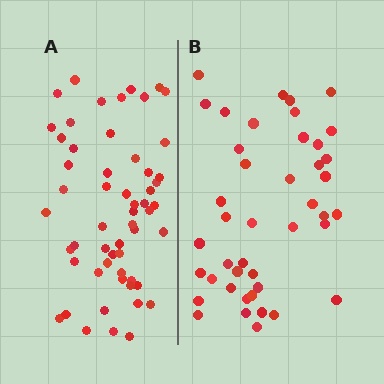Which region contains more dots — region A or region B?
Region A (the left region) has more dots.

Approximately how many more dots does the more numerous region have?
Region A has approximately 15 more dots than region B.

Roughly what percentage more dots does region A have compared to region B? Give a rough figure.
About 30% more.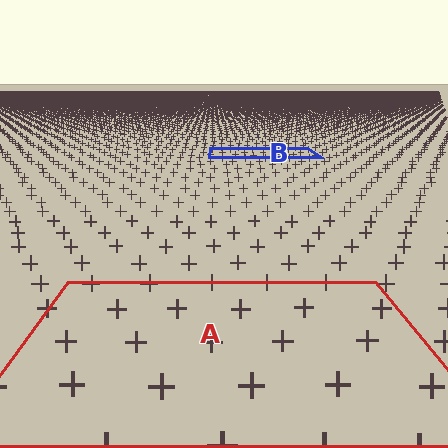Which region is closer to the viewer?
Region A is closer. The texture elements there are larger and more spread out.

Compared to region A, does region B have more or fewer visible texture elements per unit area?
Region B has more texture elements per unit area — they are packed more densely because it is farther away.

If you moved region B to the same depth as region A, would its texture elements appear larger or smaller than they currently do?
They would appear larger. At a closer depth, the same texture elements are projected at a bigger on-screen size.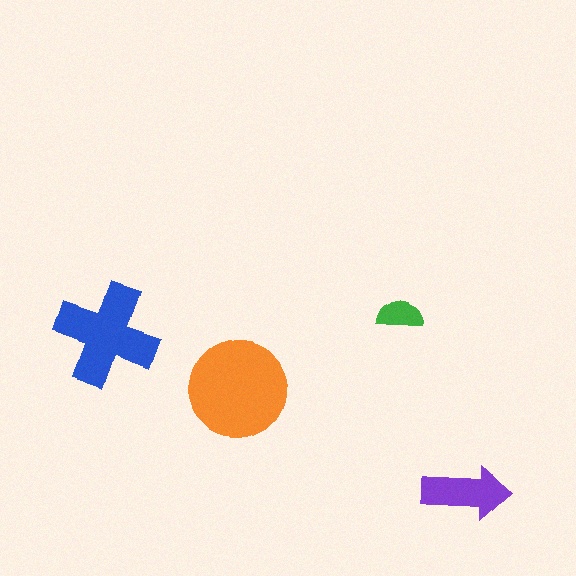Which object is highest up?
The green semicircle is topmost.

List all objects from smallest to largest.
The green semicircle, the purple arrow, the blue cross, the orange circle.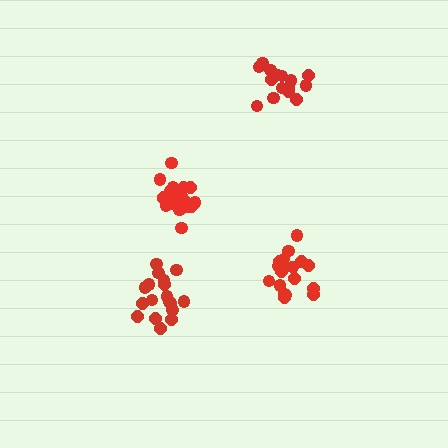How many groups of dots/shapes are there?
There are 4 groups.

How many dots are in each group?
Group 1: 18 dots, Group 2: 16 dots, Group 3: 21 dots, Group 4: 20 dots (75 total).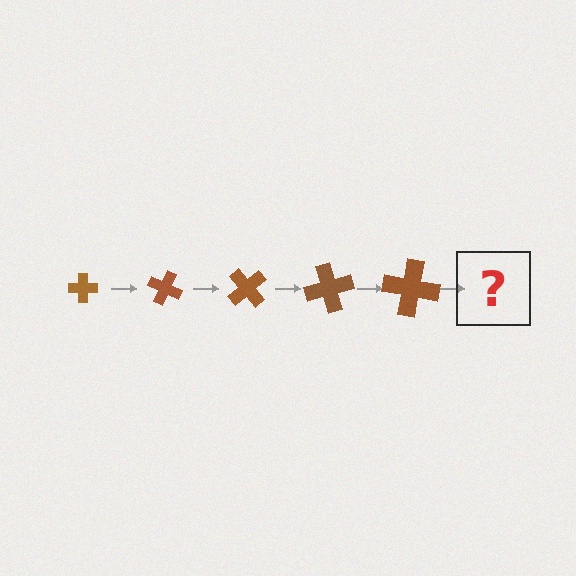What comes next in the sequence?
The next element should be a cross, larger than the previous one and rotated 125 degrees from the start.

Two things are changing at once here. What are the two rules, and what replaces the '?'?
The two rules are that the cross grows larger each step and it rotates 25 degrees each step. The '?' should be a cross, larger than the previous one and rotated 125 degrees from the start.